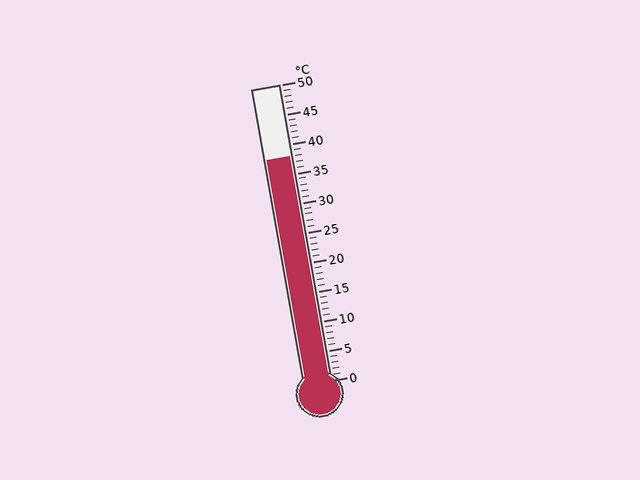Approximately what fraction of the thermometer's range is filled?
The thermometer is filled to approximately 75% of its range.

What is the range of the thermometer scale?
The thermometer scale ranges from 0°C to 50°C.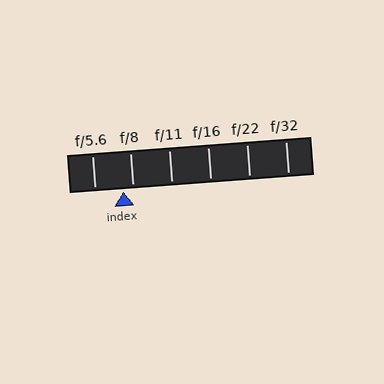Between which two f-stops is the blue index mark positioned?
The index mark is between f/5.6 and f/8.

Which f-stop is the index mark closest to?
The index mark is closest to f/8.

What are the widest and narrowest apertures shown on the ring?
The widest aperture shown is f/5.6 and the narrowest is f/32.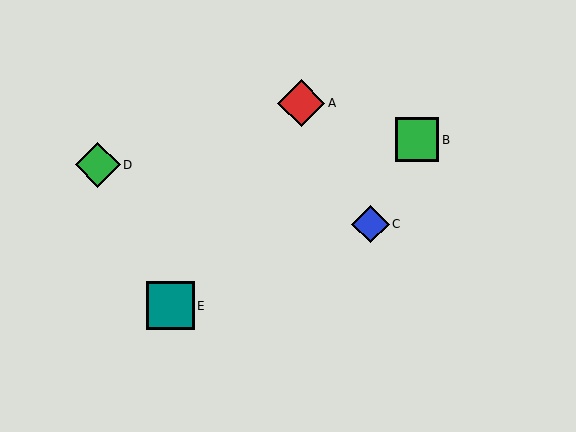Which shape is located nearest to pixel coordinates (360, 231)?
The blue diamond (labeled C) at (370, 224) is nearest to that location.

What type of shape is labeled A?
Shape A is a red diamond.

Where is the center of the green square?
The center of the green square is at (417, 140).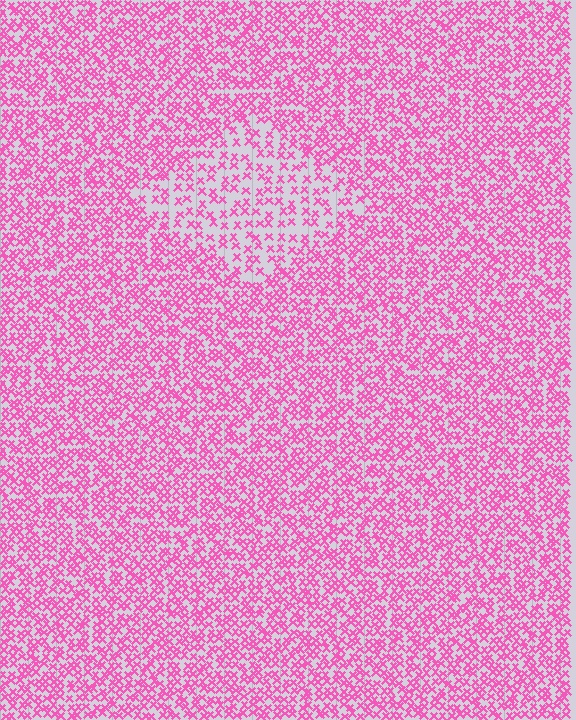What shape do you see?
I see a diamond.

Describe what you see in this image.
The image contains small pink elements arranged at two different densities. A diamond-shaped region is visible where the elements are less densely packed than the surrounding area.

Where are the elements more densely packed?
The elements are more densely packed outside the diamond boundary.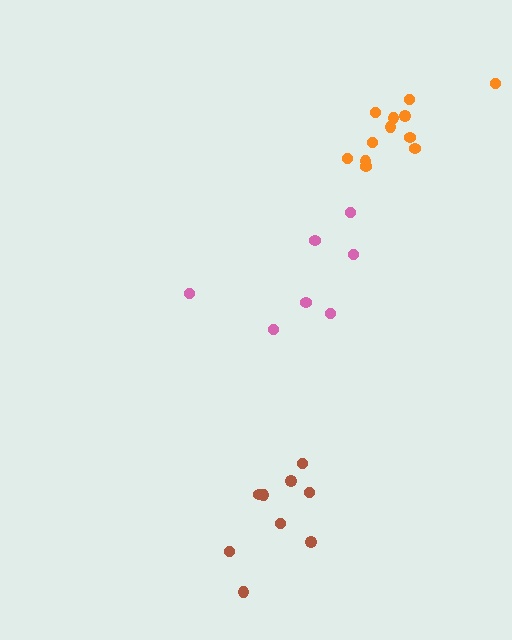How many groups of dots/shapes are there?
There are 3 groups.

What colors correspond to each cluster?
The clusters are colored: pink, orange, brown.